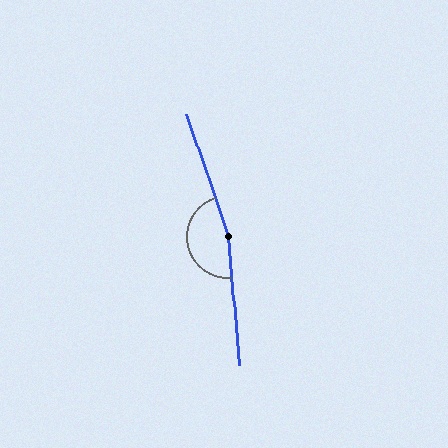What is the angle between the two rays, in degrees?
Approximately 166 degrees.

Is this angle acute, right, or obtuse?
It is obtuse.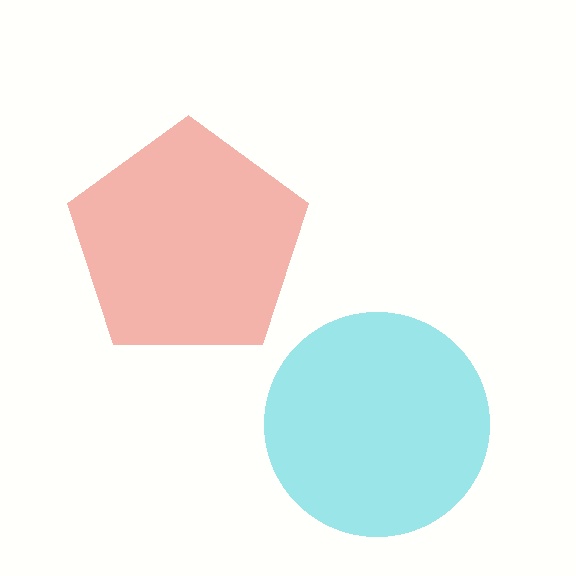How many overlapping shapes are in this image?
There are 2 overlapping shapes in the image.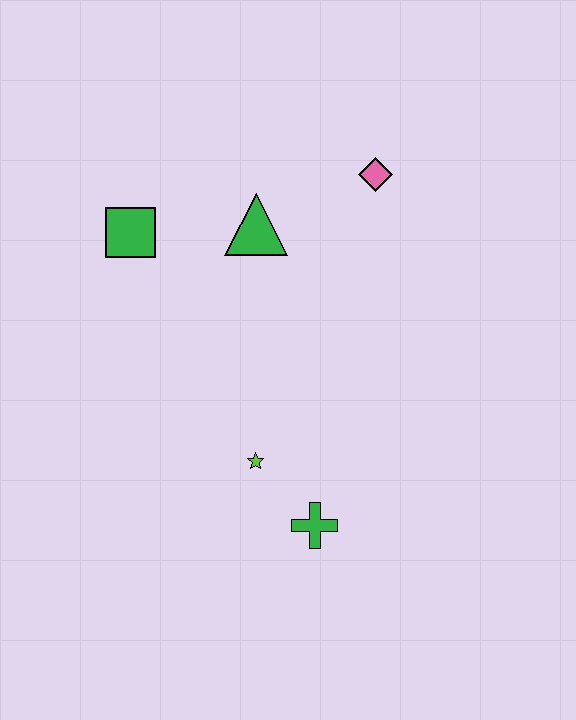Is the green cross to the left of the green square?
No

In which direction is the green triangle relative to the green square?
The green triangle is to the right of the green square.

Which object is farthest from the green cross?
The pink diamond is farthest from the green cross.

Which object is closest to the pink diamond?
The green triangle is closest to the pink diamond.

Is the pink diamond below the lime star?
No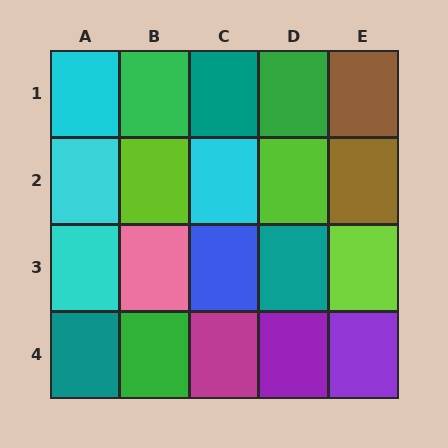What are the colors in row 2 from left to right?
Cyan, lime, cyan, lime, brown.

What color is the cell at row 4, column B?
Green.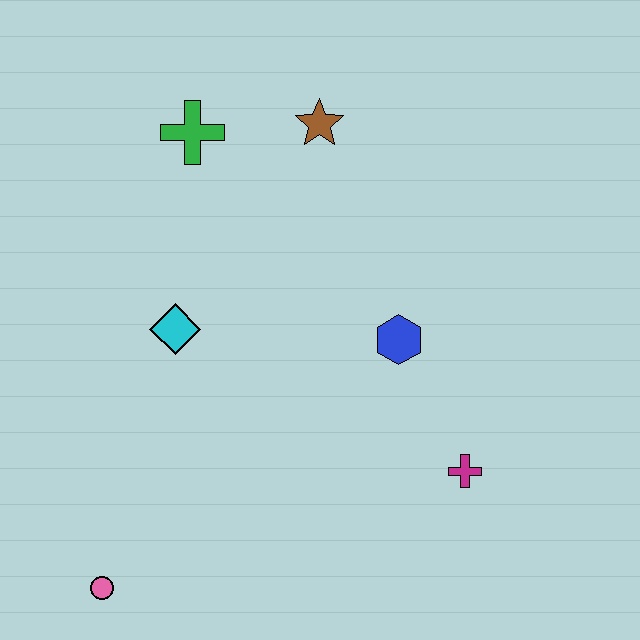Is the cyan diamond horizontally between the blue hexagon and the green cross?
No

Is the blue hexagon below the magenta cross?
No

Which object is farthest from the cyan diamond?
The magenta cross is farthest from the cyan diamond.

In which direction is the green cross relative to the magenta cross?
The green cross is above the magenta cross.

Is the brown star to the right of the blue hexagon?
No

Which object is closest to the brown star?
The green cross is closest to the brown star.